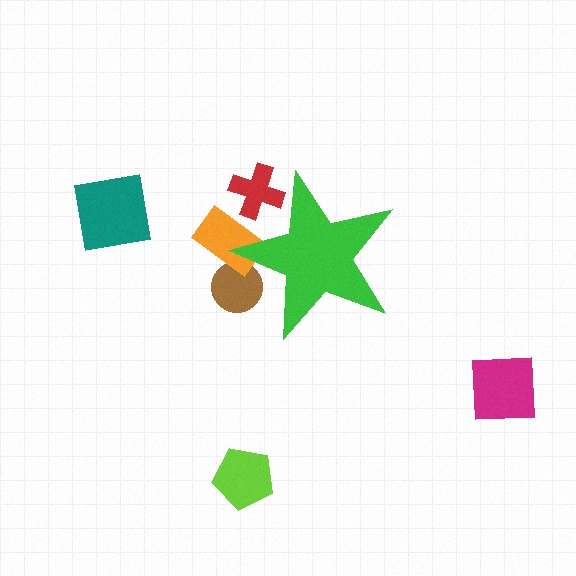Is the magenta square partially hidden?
No, the magenta square is fully visible.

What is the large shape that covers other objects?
A green star.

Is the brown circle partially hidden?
Yes, the brown circle is partially hidden behind the green star.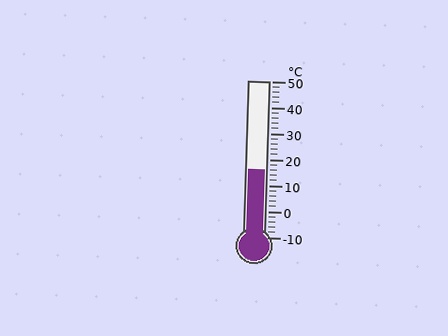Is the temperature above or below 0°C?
The temperature is above 0°C.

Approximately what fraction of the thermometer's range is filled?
The thermometer is filled to approximately 45% of its range.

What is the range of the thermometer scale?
The thermometer scale ranges from -10°C to 50°C.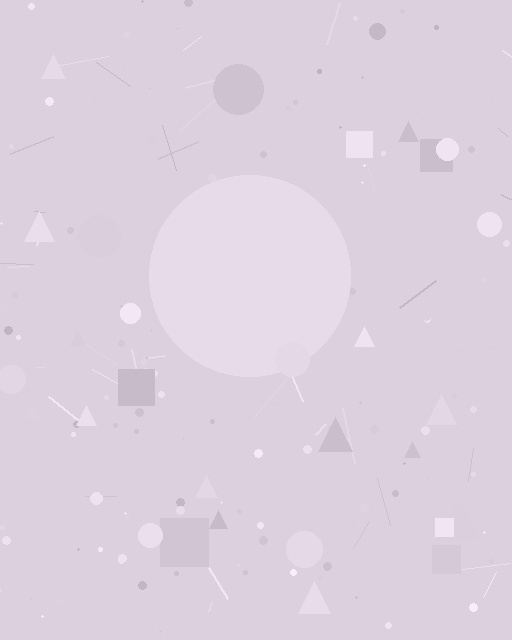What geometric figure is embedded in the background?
A circle is embedded in the background.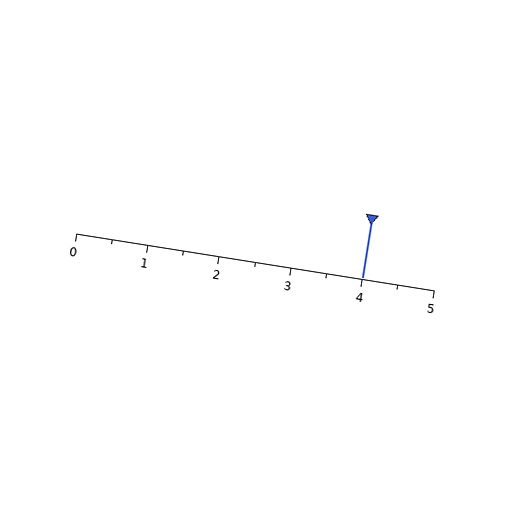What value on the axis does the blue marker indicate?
The marker indicates approximately 4.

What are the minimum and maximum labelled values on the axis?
The axis runs from 0 to 5.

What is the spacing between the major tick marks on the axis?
The major ticks are spaced 1 apart.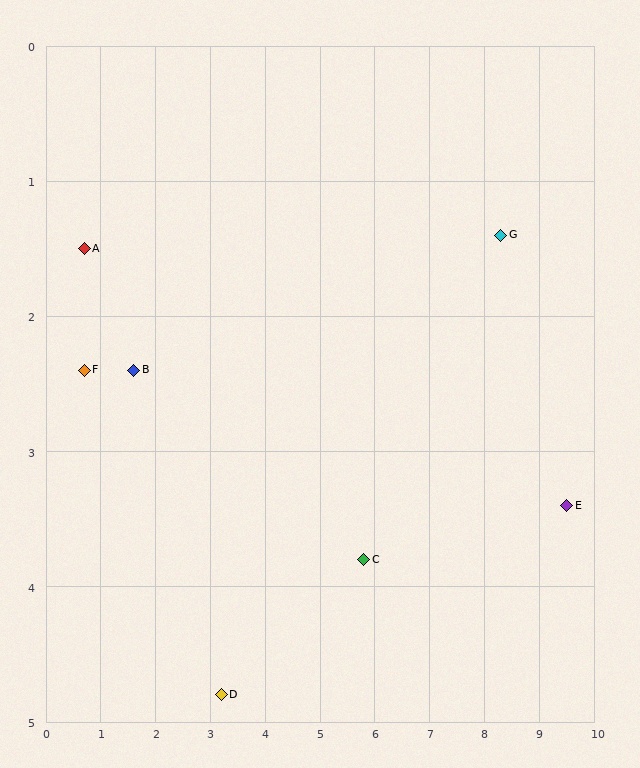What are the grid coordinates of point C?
Point C is at approximately (5.8, 3.8).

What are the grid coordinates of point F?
Point F is at approximately (0.7, 2.4).